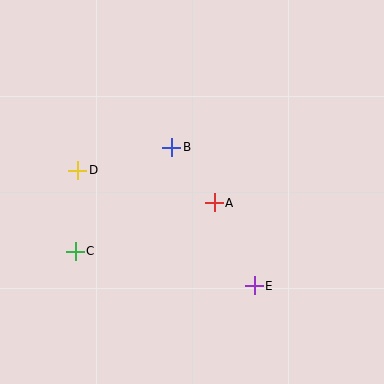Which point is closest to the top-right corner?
Point B is closest to the top-right corner.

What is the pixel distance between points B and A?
The distance between B and A is 69 pixels.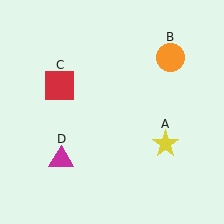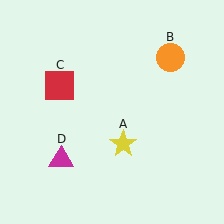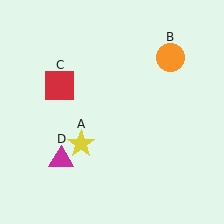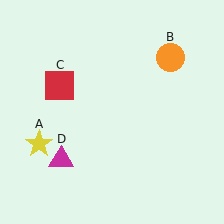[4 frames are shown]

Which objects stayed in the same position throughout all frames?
Orange circle (object B) and red square (object C) and magenta triangle (object D) remained stationary.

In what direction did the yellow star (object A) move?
The yellow star (object A) moved left.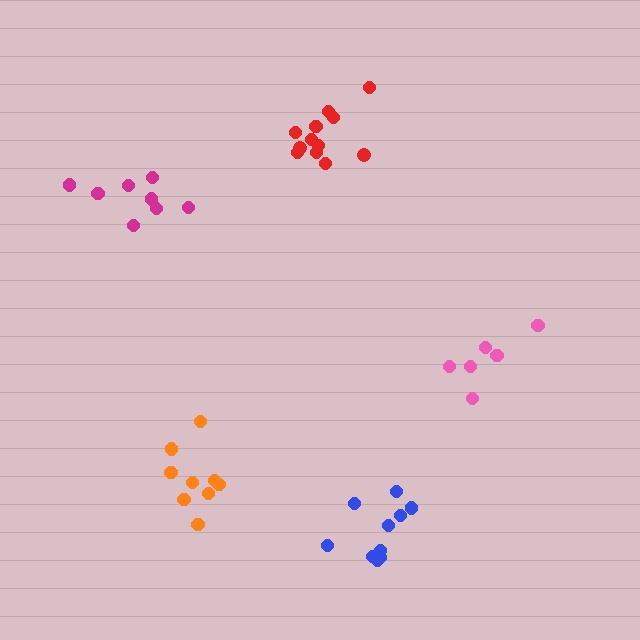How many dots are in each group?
Group 1: 9 dots, Group 2: 6 dots, Group 3: 12 dots, Group 4: 10 dots, Group 5: 8 dots (45 total).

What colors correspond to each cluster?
The clusters are colored: orange, pink, red, blue, magenta.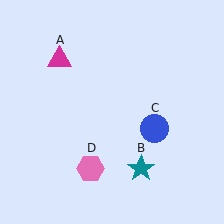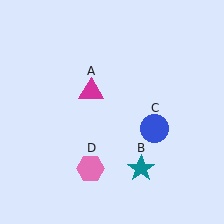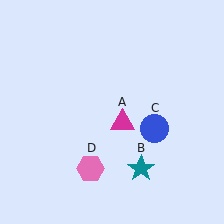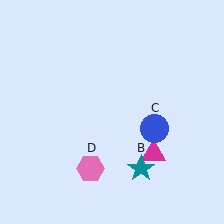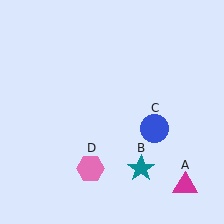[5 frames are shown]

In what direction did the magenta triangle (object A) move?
The magenta triangle (object A) moved down and to the right.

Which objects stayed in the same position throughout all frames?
Teal star (object B) and blue circle (object C) and pink hexagon (object D) remained stationary.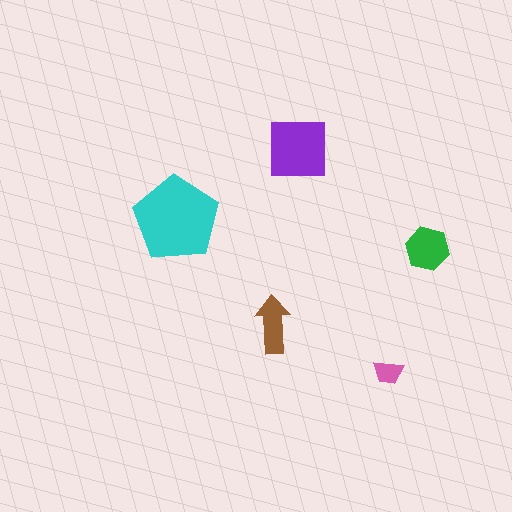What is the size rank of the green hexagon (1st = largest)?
3rd.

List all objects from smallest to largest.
The pink trapezoid, the brown arrow, the green hexagon, the purple square, the cyan pentagon.